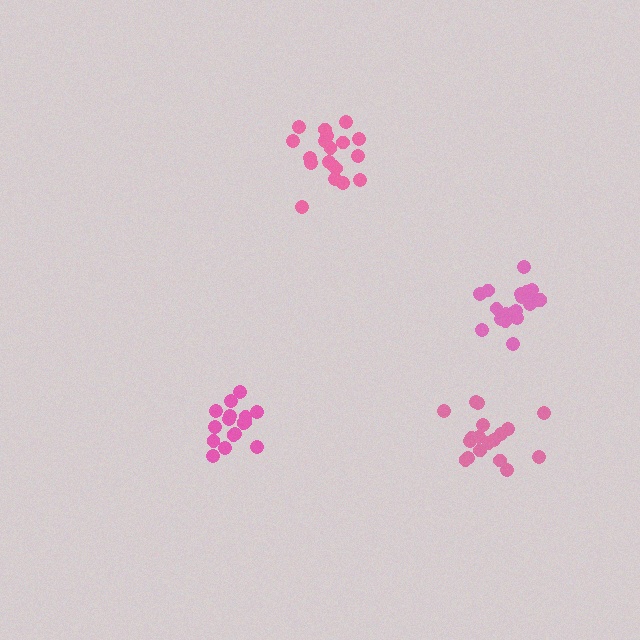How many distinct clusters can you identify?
There are 4 distinct clusters.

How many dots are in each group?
Group 1: 19 dots, Group 2: 16 dots, Group 3: 19 dots, Group 4: 18 dots (72 total).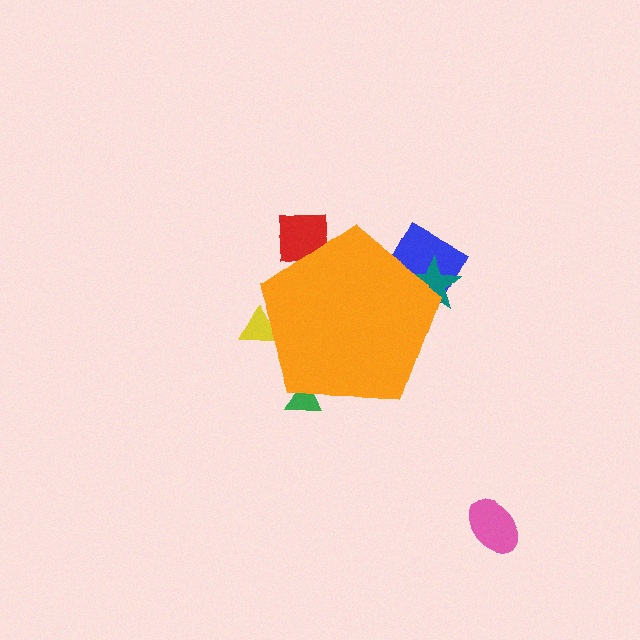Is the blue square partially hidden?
Yes, the blue square is partially hidden behind the orange pentagon.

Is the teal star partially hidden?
Yes, the teal star is partially hidden behind the orange pentagon.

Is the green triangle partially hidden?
Yes, the green triangle is partially hidden behind the orange pentagon.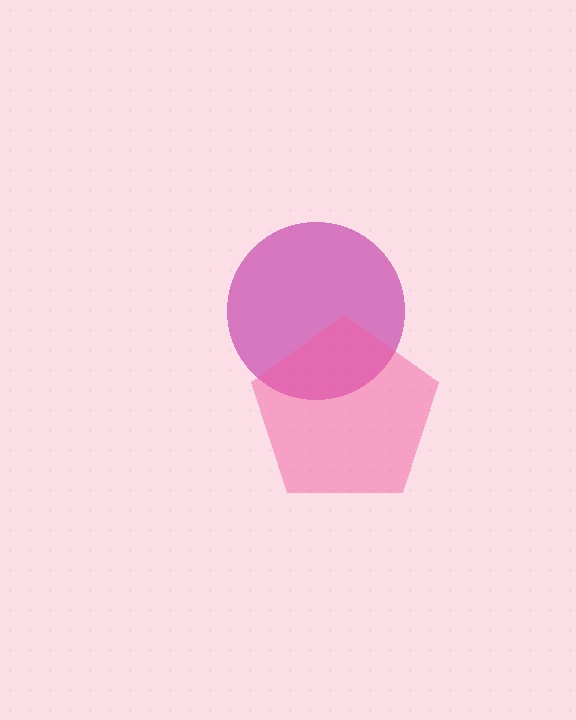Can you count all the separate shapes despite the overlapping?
Yes, there are 2 separate shapes.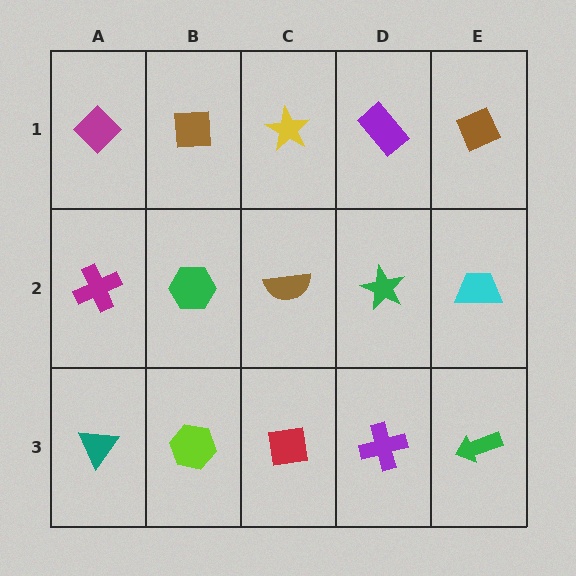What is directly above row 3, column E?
A cyan trapezoid.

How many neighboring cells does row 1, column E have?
2.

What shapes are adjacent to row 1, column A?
A magenta cross (row 2, column A), a brown square (row 1, column B).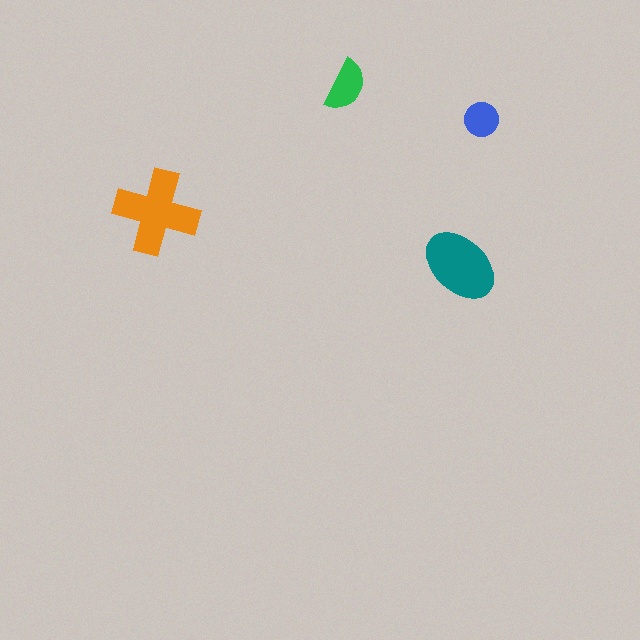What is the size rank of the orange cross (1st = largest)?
1st.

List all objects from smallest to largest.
The blue circle, the green semicircle, the teal ellipse, the orange cross.